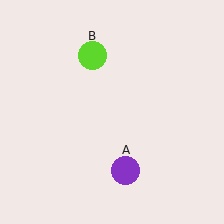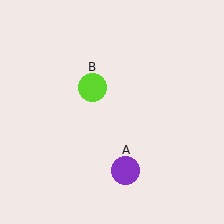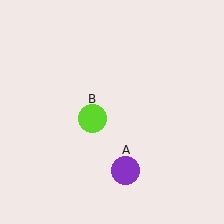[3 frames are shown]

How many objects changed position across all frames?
1 object changed position: lime circle (object B).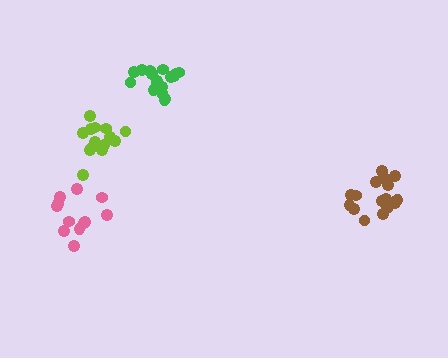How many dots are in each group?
Group 1: 12 dots, Group 2: 17 dots, Group 3: 14 dots, Group 4: 17 dots (60 total).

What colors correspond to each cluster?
The clusters are colored: pink, brown, lime, green.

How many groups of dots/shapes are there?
There are 4 groups.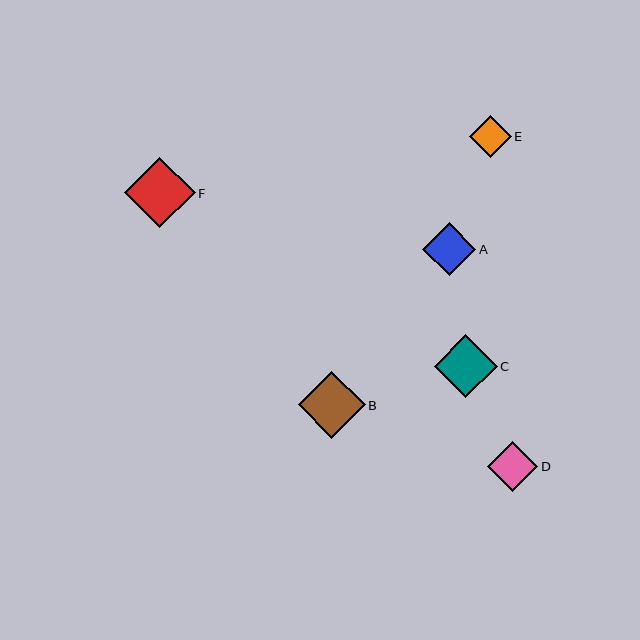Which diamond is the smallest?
Diamond E is the smallest with a size of approximately 42 pixels.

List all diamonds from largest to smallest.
From largest to smallest: F, B, C, A, D, E.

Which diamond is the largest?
Diamond F is the largest with a size of approximately 70 pixels.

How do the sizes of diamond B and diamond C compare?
Diamond B and diamond C are approximately the same size.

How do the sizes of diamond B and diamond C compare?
Diamond B and diamond C are approximately the same size.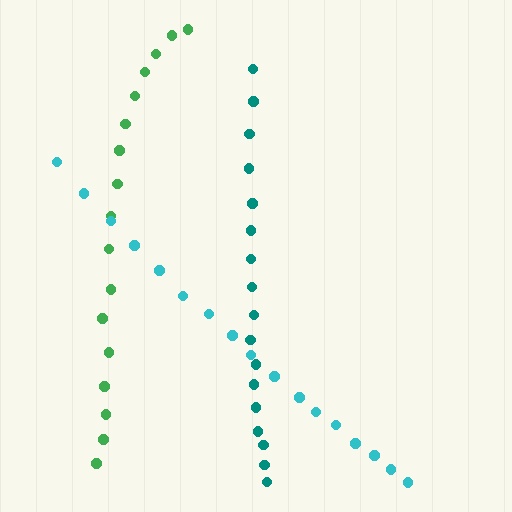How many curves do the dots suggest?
There are 3 distinct paths.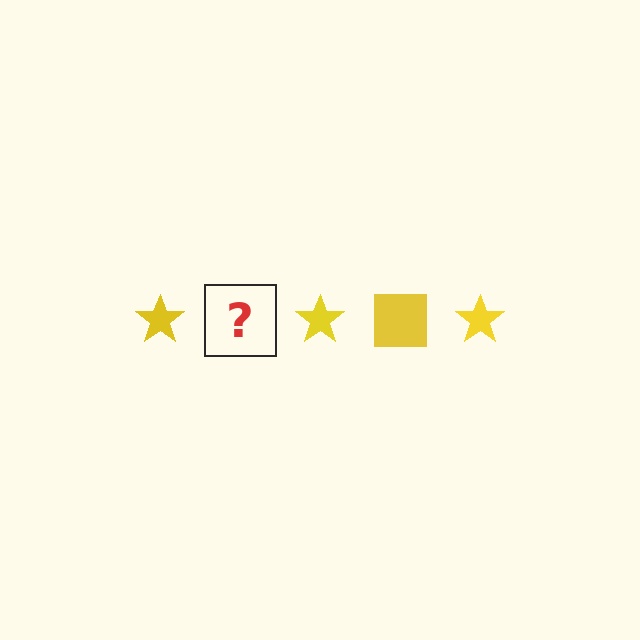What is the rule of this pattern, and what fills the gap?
The rule is that the pattern cycles through star, square shapes in yellow. The gap should be filled with a yellow square.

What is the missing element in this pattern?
The missing element is a yellow square.